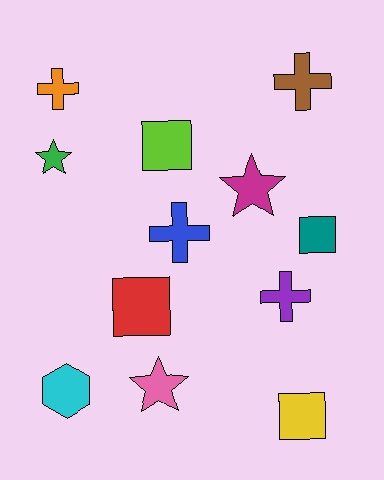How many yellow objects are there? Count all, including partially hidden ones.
There is 1 yellow object.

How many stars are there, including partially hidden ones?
There are 3 stars.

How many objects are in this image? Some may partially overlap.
There are 12 objects.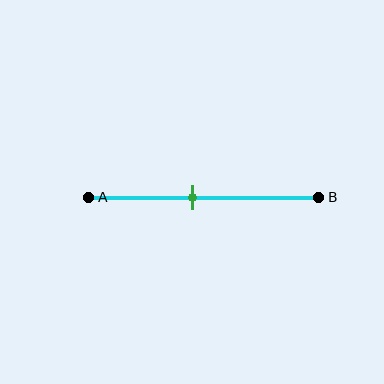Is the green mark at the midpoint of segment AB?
No, the mark is at about 45% from A, not at the 50% midpoint.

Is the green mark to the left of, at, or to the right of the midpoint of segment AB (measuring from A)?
The green mark is to the left of the midpoint of segment AB.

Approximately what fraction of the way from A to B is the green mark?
The green mark is approximately 45% of the way from A to B.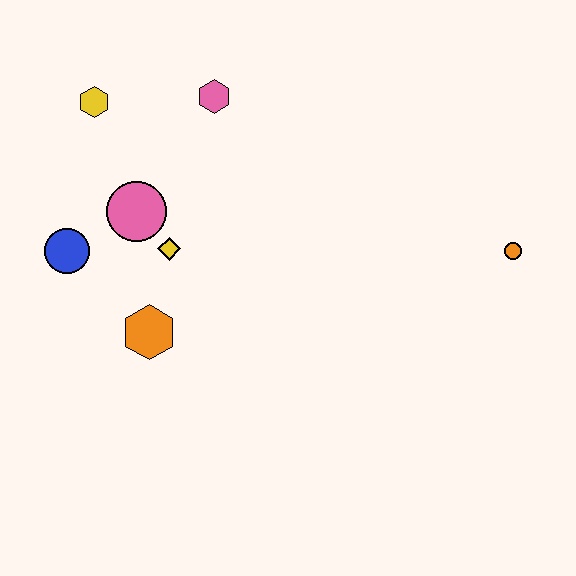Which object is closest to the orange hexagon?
The yellow diamond is closest to the orange hexagon.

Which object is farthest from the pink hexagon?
The orange circle is farthest from the pink hexagon.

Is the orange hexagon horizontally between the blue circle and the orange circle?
Yes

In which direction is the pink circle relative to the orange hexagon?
The pink circle is above the orange hexagon.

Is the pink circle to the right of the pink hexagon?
No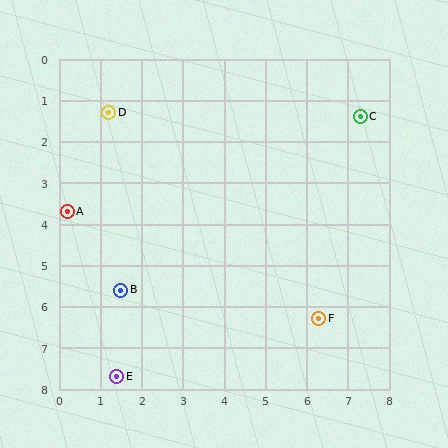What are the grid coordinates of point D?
Point D is at approximately (1.2, 1.3).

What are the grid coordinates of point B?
Point B is at approximately (1.5, 5.6).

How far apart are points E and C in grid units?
Points E and C are about 8.6 grid units apart.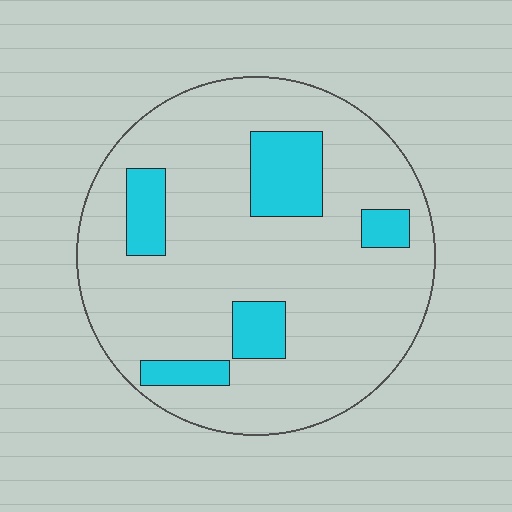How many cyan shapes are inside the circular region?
5.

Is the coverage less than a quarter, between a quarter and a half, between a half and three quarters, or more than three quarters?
Less than a quarter.